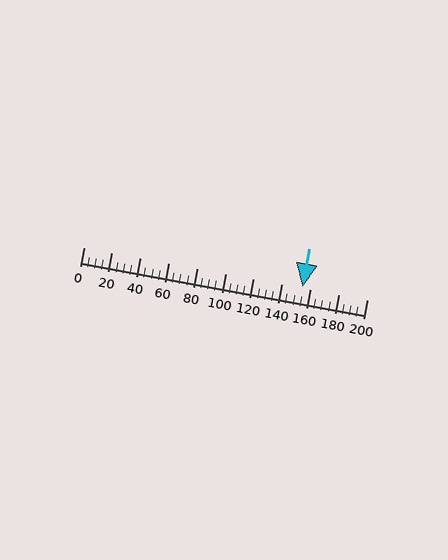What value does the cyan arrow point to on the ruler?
The cyan arrow points to approximately 154.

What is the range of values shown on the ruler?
The ruler shows values from 0 to 200.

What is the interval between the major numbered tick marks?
The major tick marks are spaced 20 units apart.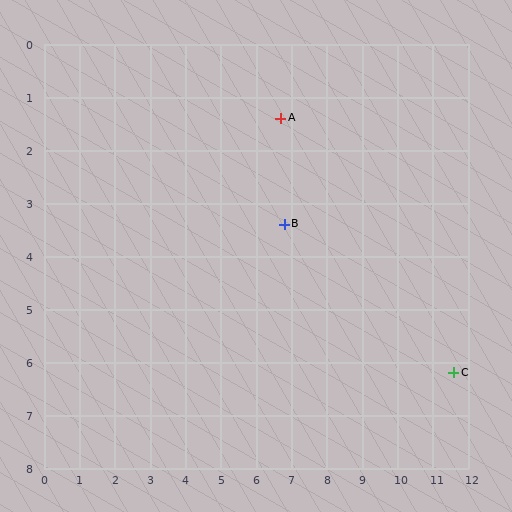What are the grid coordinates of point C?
Point C is at approximately (11.6, 6.2).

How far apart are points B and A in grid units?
Points B and A are about 2.0 grid units apart.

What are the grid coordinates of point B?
Point B is at approximately (6.8, 3.4).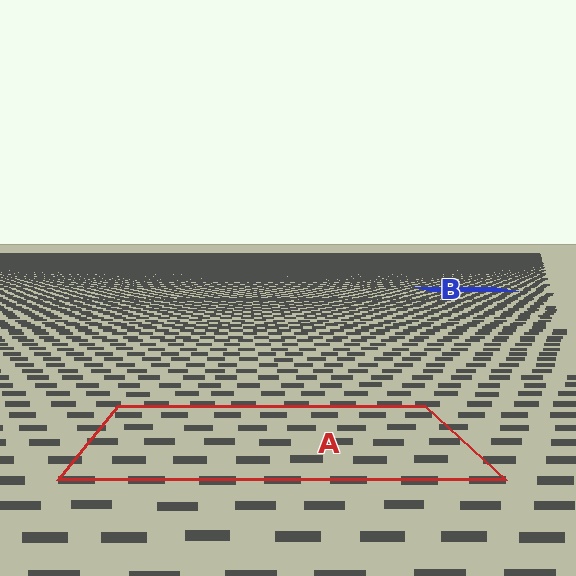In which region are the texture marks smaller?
The texture marks are smaller in region B, because it is farther away.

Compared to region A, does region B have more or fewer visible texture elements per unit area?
Region B has more texture elements per unit area — they are packed more densely because it is farther away.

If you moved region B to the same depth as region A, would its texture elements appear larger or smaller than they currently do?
They would appear larger. At a closer depth, the same texture elements are projected at a bigger on-screen size.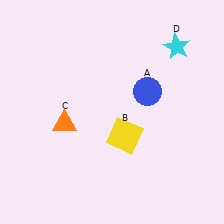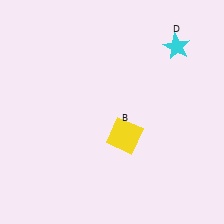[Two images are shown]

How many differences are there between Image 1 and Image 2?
There are 2 differences between the two images.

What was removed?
The blue circle (A), the orange triangle (C) were removed in Image 2.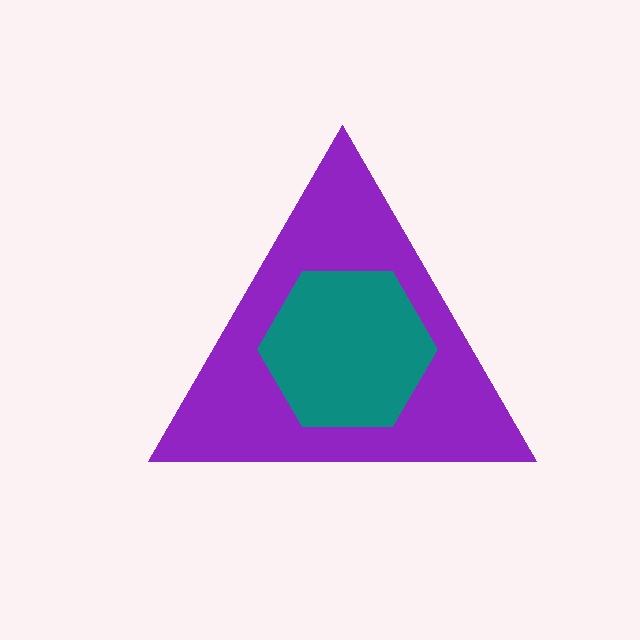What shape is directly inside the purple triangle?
The teal hexagon.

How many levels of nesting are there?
2.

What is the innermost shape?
The teal hexagon.